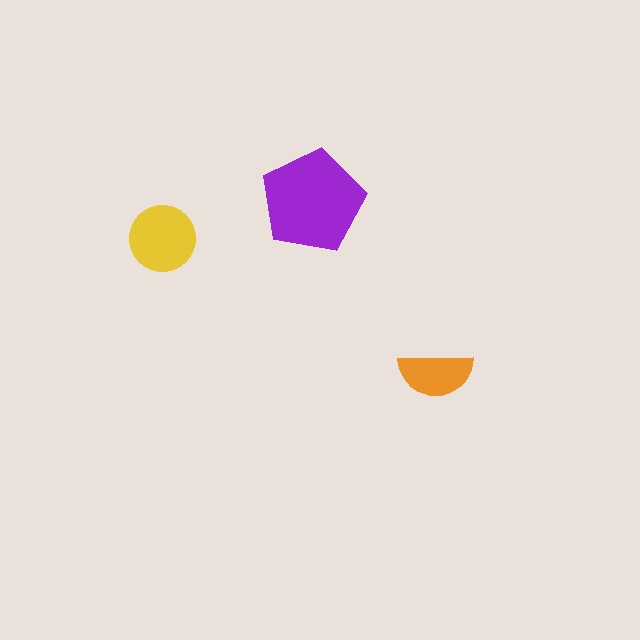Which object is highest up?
The purple pentagon is topmost.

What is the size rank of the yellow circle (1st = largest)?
2nd.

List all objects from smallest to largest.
The orange semicircle, the yellow circle, the purple pentagon.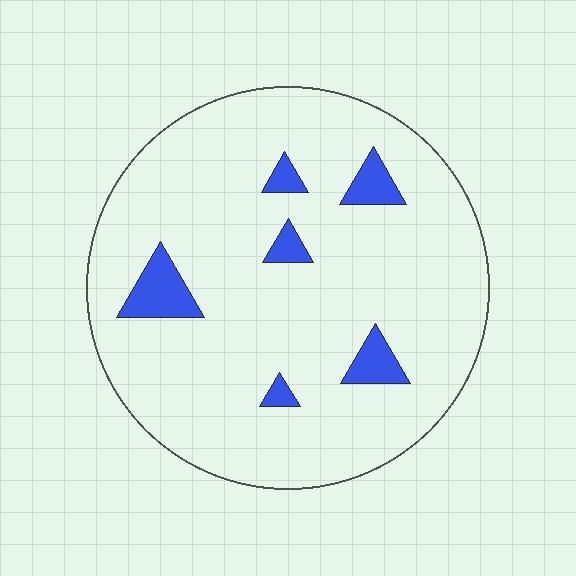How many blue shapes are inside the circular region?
6.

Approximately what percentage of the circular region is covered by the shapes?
Approximately 10%.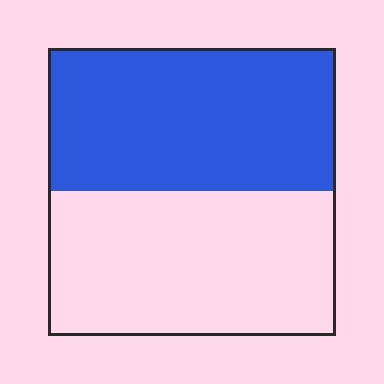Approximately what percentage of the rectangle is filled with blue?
Approximately 50%.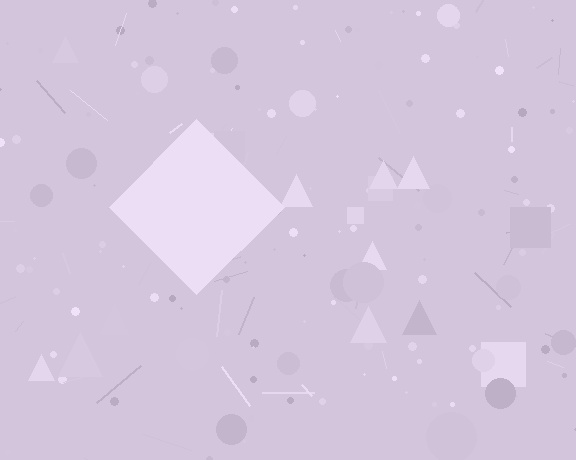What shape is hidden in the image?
A diamond is hidden in the image.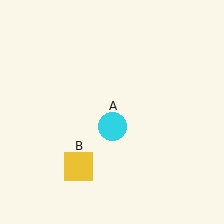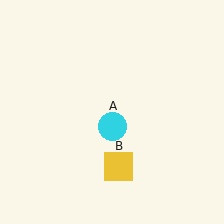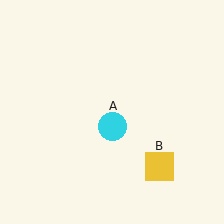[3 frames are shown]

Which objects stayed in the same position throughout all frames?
Cyan circle (object A) remained stationary.